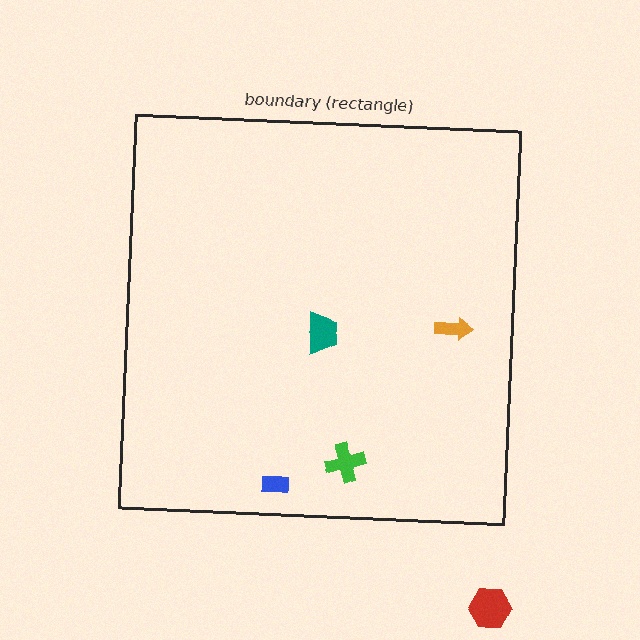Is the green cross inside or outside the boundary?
Inside.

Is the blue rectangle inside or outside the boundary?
Inside.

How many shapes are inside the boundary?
4 inside, 1 outside.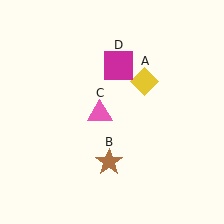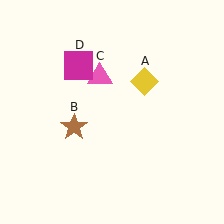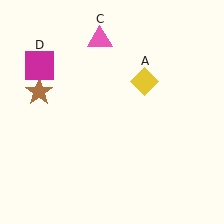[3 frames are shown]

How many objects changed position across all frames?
3 objects changed position: brown star (object B), pink triangle (object C), magenta square (object D).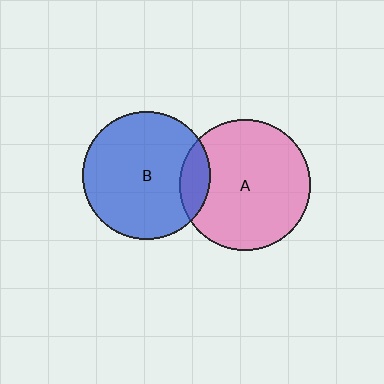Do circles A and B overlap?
Yes.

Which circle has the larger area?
Circle A (pink).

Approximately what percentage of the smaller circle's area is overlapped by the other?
Approximately 15%.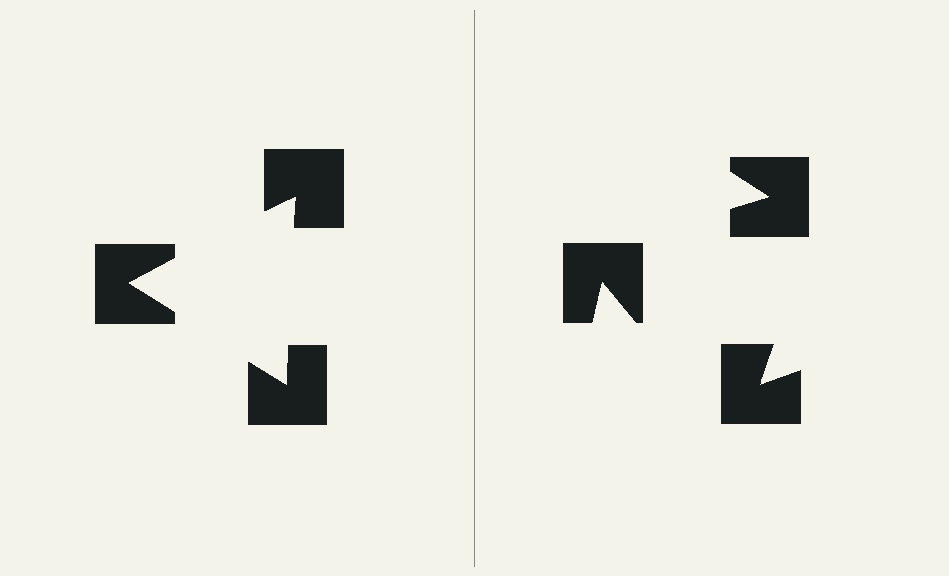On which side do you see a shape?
An illusory triangle appears on the left side. On the right side the wedge cuts are rotated, so no coherent shape forms.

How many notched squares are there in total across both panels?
6 — 3 on each side.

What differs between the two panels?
The notched squares are positioned identically on both sides; only the wedge orientations differ. On the left they align to a triangle; on the right they are misaligned.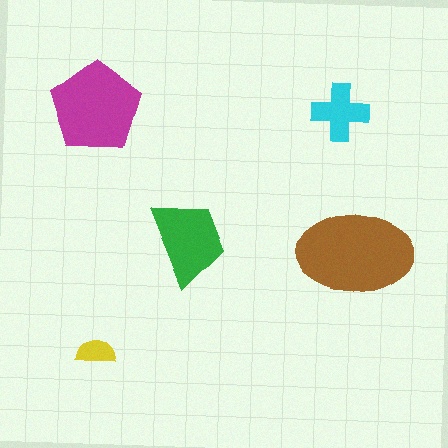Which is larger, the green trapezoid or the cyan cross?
The green trapezoid.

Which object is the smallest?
The yellow semicircle.